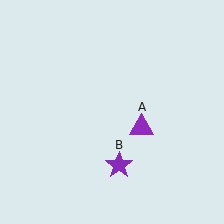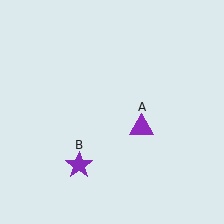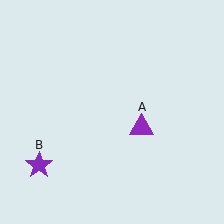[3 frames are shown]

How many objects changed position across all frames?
1 object changed position: purple star (object B).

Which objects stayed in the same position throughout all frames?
Purple triangle (object A) remained stationary.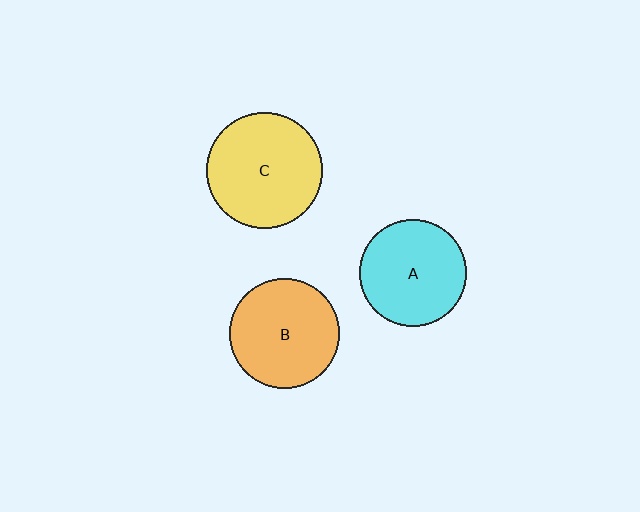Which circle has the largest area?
Circle C (yellow).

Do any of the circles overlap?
No, none of the circles overlap.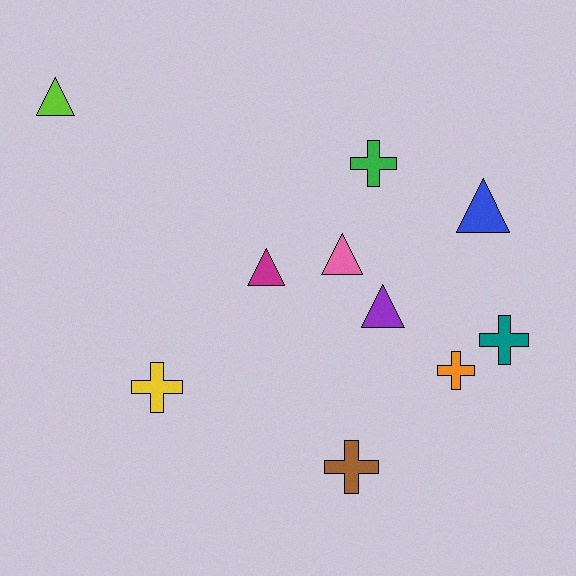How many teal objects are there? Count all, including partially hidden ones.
There is 1 teal object.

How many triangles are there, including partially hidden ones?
There are 5 triangles.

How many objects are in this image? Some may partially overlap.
There are 10 objects.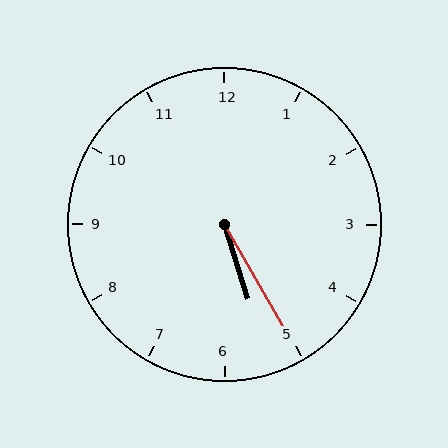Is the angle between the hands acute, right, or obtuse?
It is acute.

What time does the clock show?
5:25.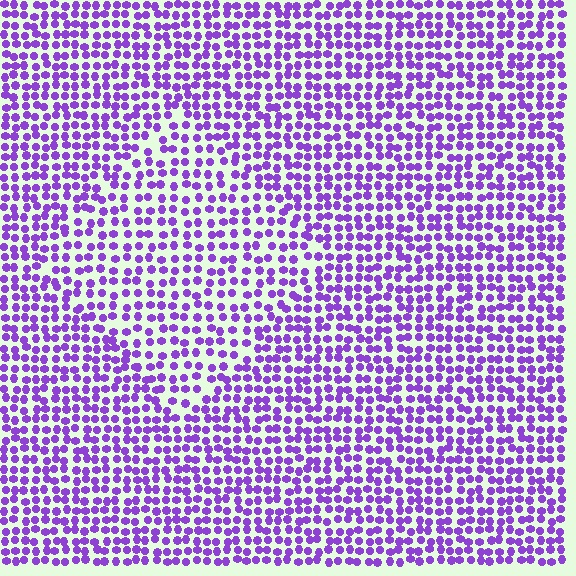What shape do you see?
I see a diamond.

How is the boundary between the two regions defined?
The boundary is defined by a change in element density (approximately 1.4x ratio). All elements are the same color, size, and shape.